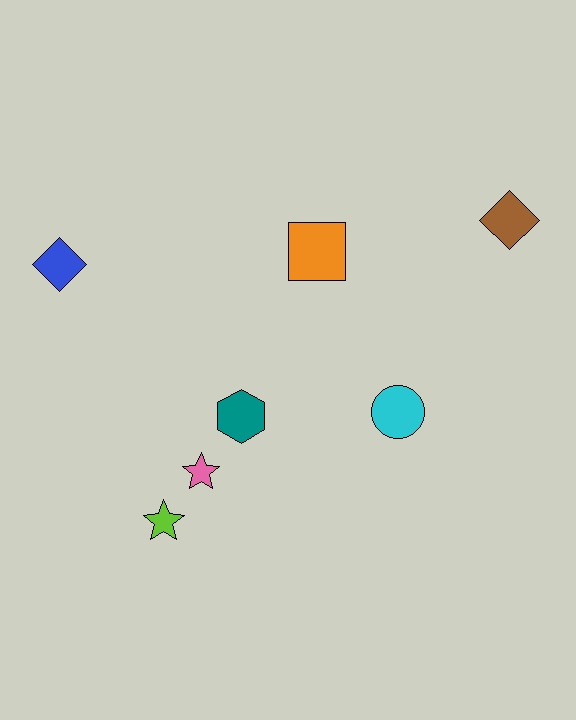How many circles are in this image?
There is 1 circle.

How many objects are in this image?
There are 7 objects.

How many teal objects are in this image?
There is 1 teal object.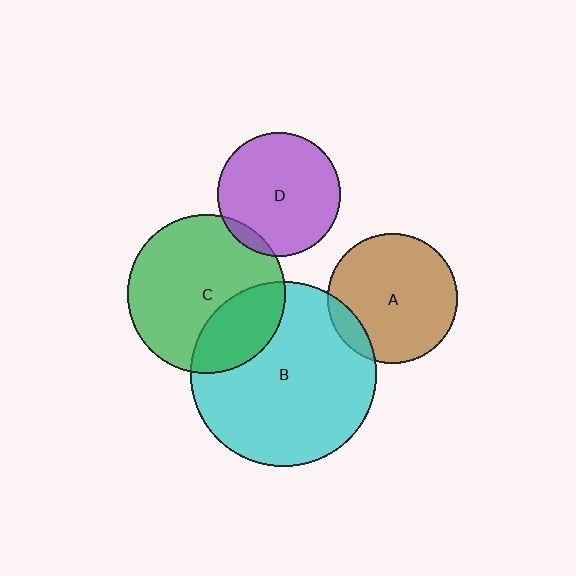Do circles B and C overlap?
Yes.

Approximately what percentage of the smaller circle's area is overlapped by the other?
Approximately 30%.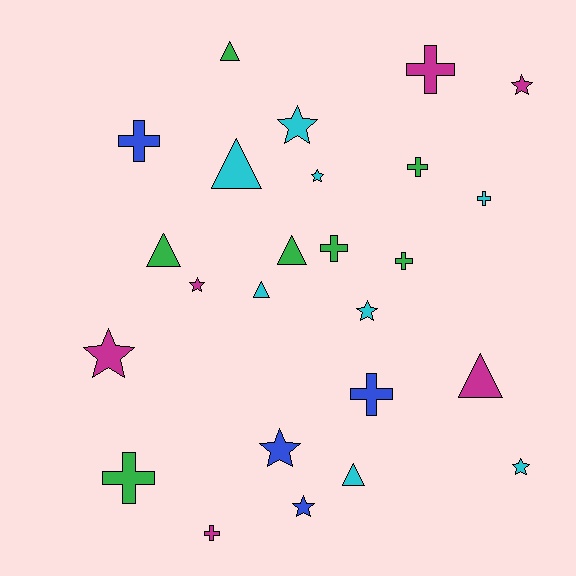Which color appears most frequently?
Cyan, with 8 objects.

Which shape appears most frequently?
Star, with 9 objects.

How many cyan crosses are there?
There is 1 cyan cross.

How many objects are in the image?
There are 25 objects.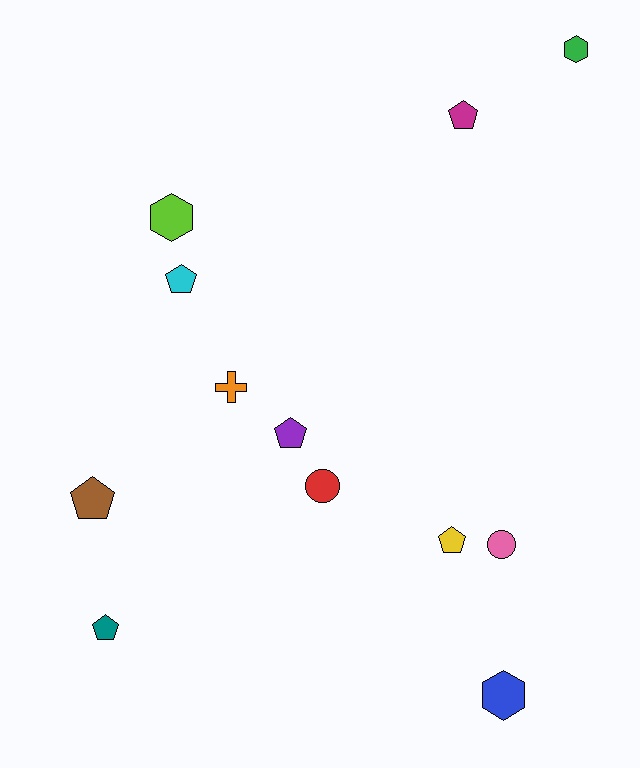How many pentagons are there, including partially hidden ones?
There are 6 pentagons.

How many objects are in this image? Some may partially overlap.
There are 12 objects.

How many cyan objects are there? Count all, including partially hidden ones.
There is 1 cyan object.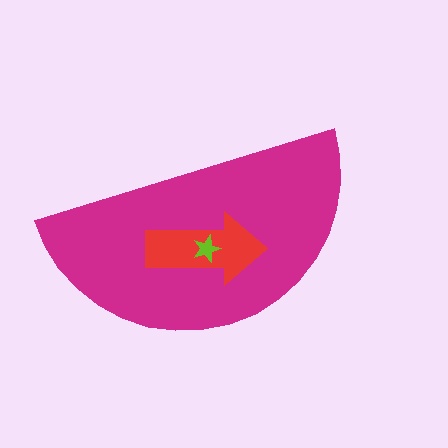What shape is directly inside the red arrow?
The lime star.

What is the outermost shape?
The magenta semicircle.